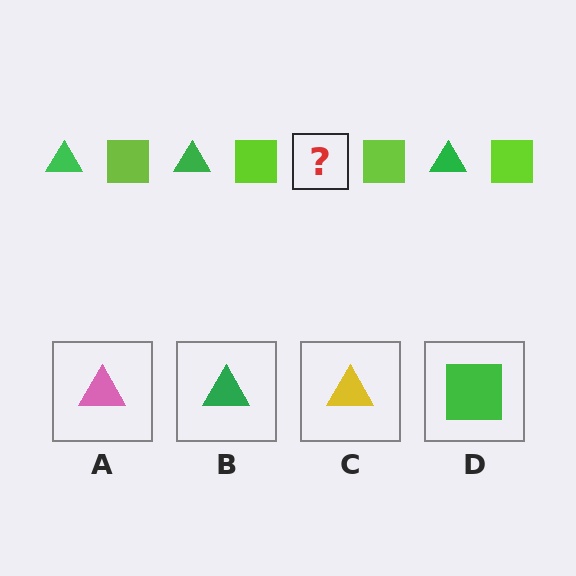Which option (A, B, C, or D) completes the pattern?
B.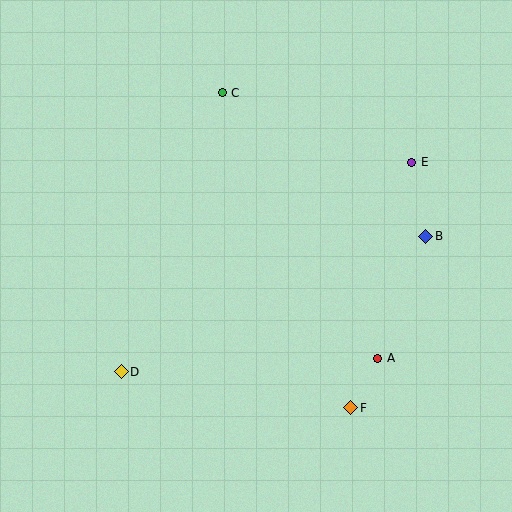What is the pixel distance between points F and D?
The distance between F and D is 232 pixels.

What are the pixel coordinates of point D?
Point D is at (121, 372).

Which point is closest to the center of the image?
Point A at (378, 358) is closest to the center.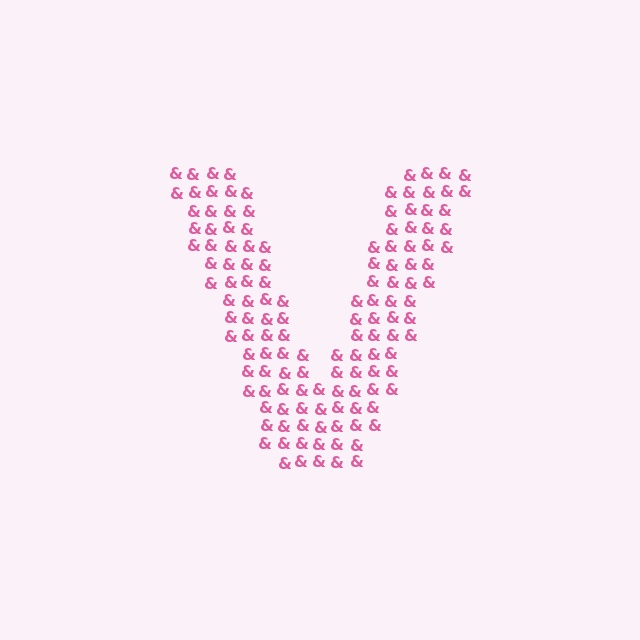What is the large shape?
The large shape is the letter V.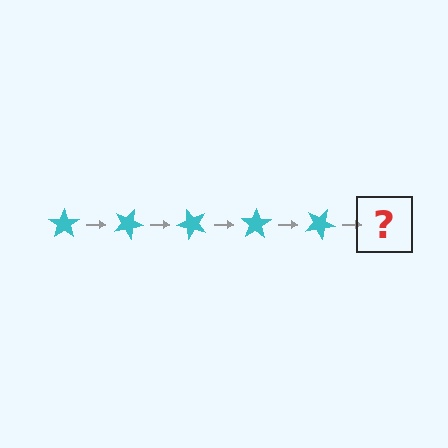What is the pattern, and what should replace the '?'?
The pattern is that the star rotates 25 degrees each step. The '?' should be a cyan star rotated 125 degrees.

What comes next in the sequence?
The next element should be a cyan star rotated 125 degrees.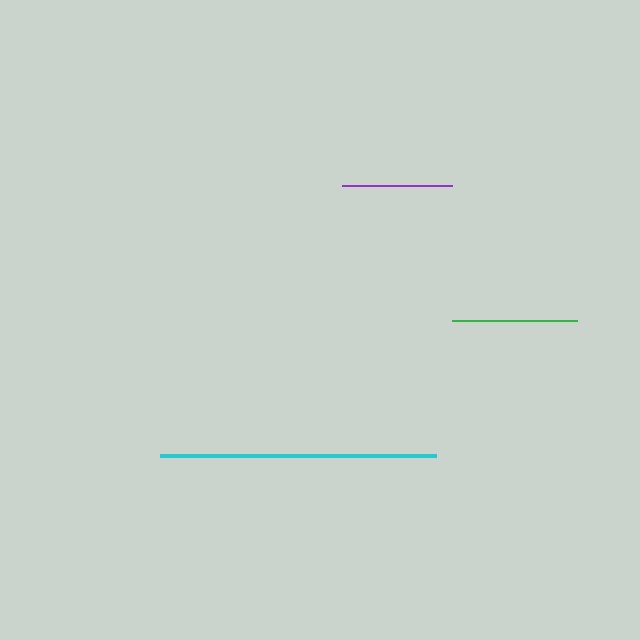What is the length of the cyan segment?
The cyan segment is approximately 275 pixels long.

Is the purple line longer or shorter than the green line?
The green line is longer than the purple line.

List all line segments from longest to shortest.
From longest to shortest: cyan, green, purple.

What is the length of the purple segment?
The purple segment is approximately 109 pixels long.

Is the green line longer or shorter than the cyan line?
The cyan line is longer than the green line.